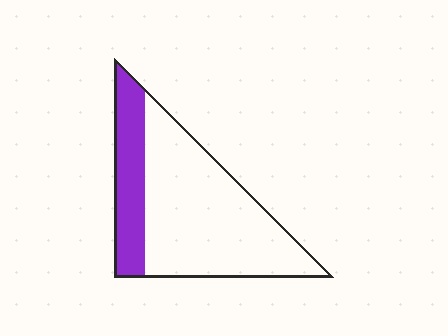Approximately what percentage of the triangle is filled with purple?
Approximately 25%.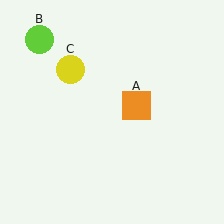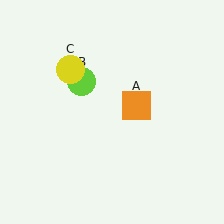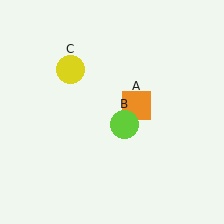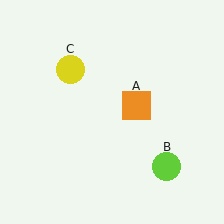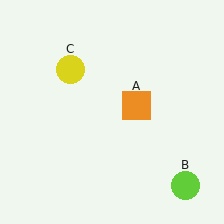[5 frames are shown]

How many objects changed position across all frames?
1 object changed position: lime circle (object B).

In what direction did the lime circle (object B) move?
The lime circle (object B) moved down and to the right.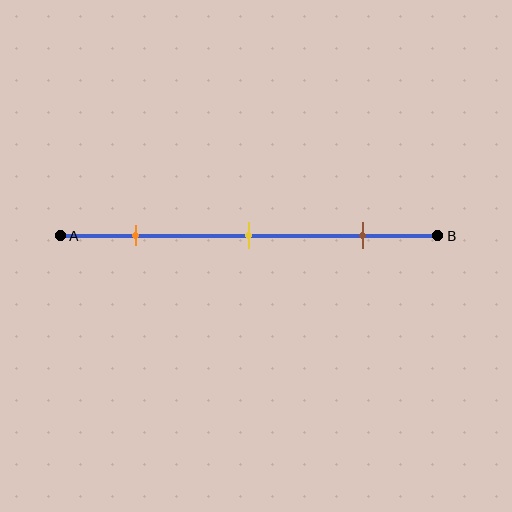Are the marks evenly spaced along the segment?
Yes, the marks are approximately evenly spaced.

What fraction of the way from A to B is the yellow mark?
The yellow mark is approximately 50% (0.5) of the way from A to B.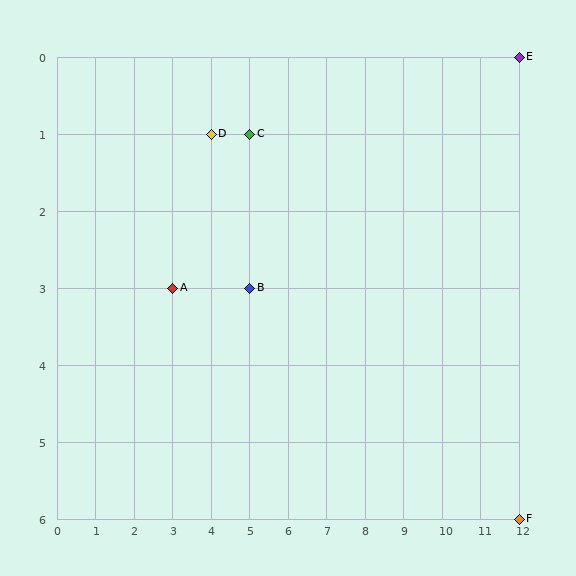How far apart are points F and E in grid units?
Points F and E are 6 rows apart.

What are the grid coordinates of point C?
Point C is at grid coordinates (5, 1).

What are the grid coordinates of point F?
Point F is at grid coordinates (12, 6).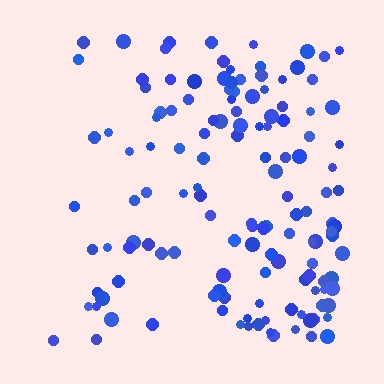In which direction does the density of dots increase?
From left to right, with the right side densest.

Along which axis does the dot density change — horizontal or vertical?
Horizontal.